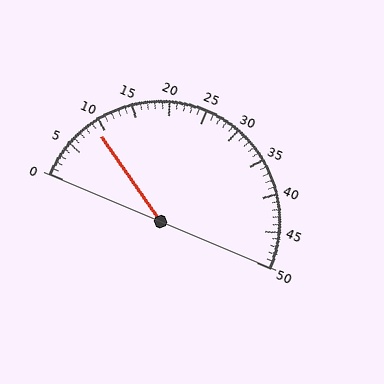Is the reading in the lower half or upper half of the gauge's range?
The reading is in the lower half of the range (0 to 50).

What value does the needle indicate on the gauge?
The needle indicates approximately 9.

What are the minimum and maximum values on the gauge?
The gauge ranges from 0 to 50.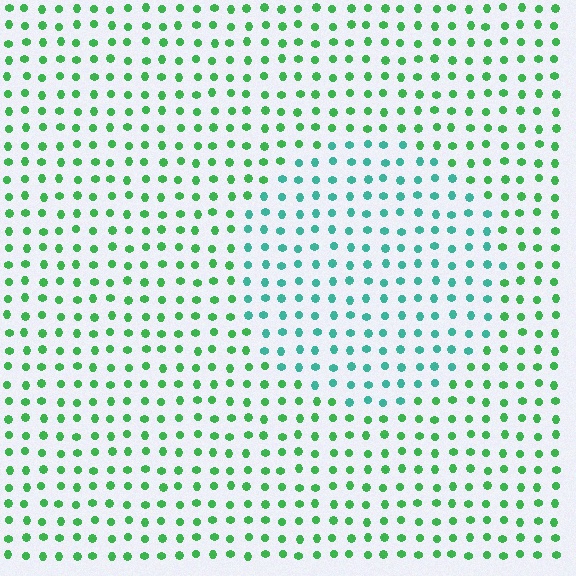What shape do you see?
I see a circle.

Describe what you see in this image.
The image is filled with small green elements in a uniform arrangement. A circle-shaped region is visible where the elements are tinted to a slightly different hue, forming a subtle color boundary.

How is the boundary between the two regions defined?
The boundary is defined purely by a slight shift in hue (about 39 degrees). Spacing, size, and orientation are identical on both sides.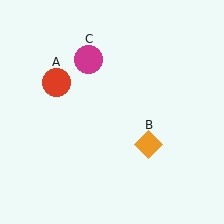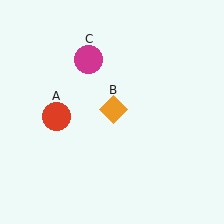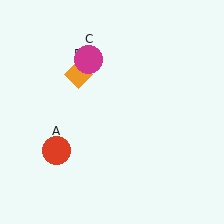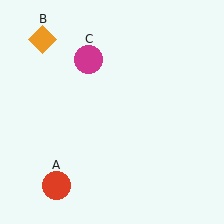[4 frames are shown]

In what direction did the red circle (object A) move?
The red circle (object A) moved down.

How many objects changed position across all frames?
2 objects changed position: red circle (object A), orange diamond (object B).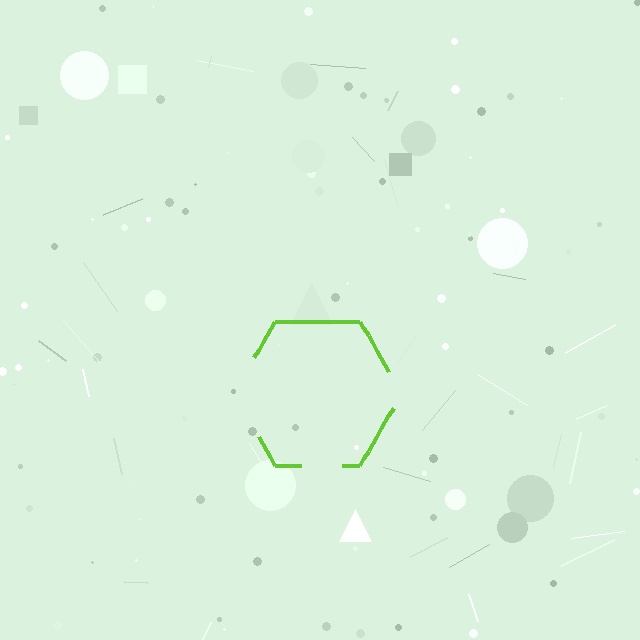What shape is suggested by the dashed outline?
The dashed outline suggests a hexagon.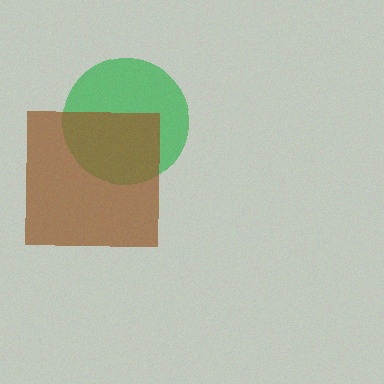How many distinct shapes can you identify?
There are 2 distinct shapes: a green circle, a brown square.